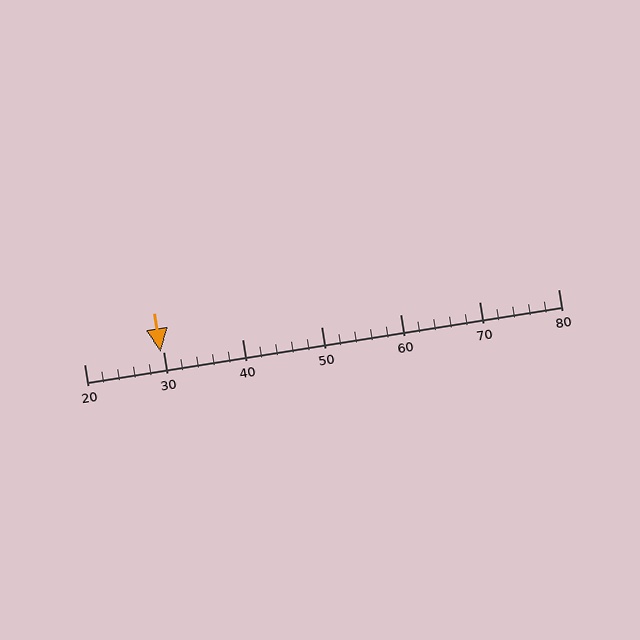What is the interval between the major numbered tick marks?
The major tick marks are spaced 10 units apart.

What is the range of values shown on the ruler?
The ruler shows values from 20 to 80.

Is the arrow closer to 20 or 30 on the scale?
The arrow is closer to 30.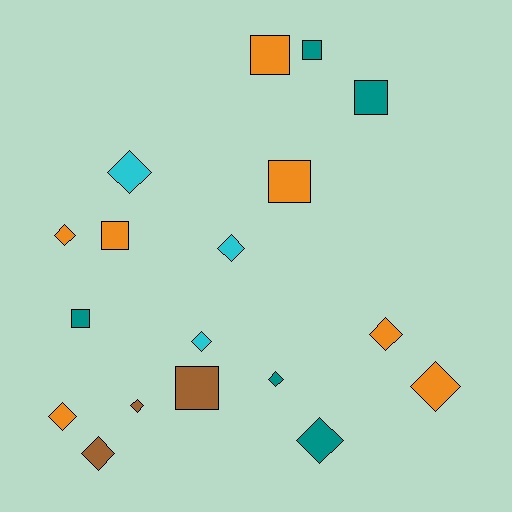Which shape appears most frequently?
Diamond, with 11 objects.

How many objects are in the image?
There are 18 objects.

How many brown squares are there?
There is 1 brown square.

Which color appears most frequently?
Orange, with 7 objects.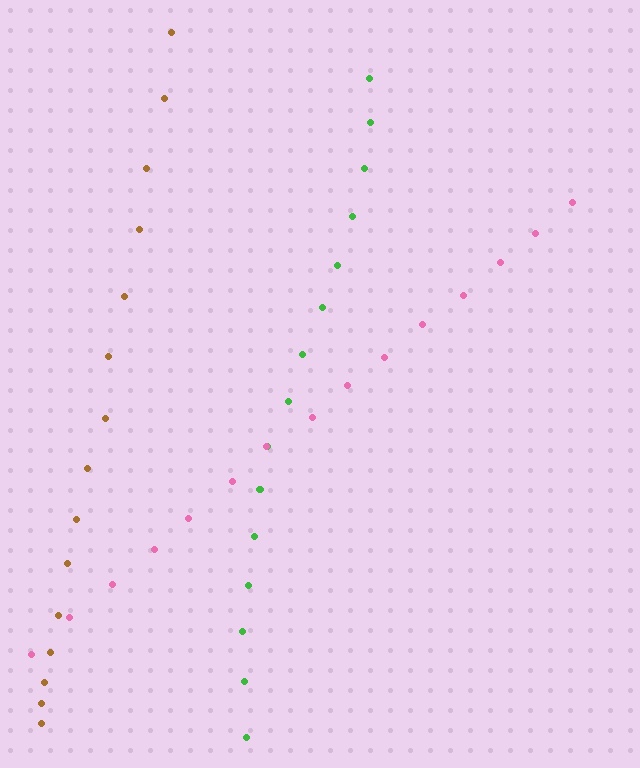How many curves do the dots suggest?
There are 3 distinct paths.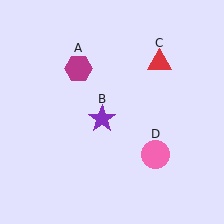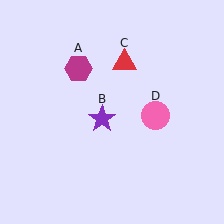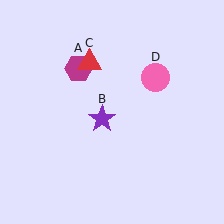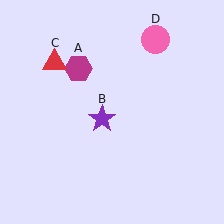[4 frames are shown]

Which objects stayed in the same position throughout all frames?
Magenta hexagon (object A) and purple star (object B) remained stationary.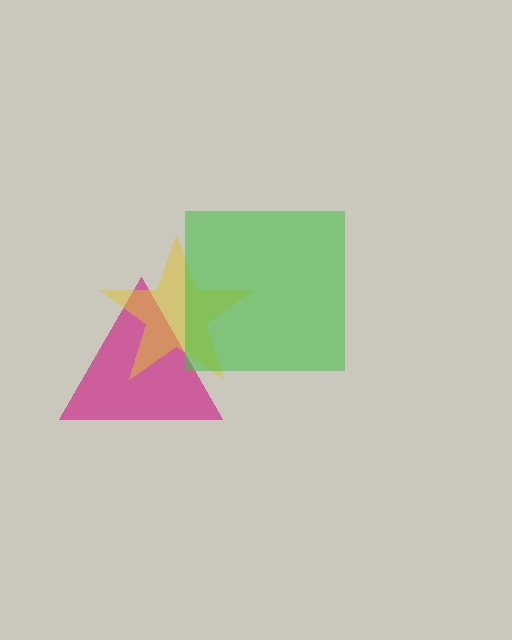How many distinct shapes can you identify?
There are 3 distinct shapes: a magenta triangle, a yellow star, a green square.